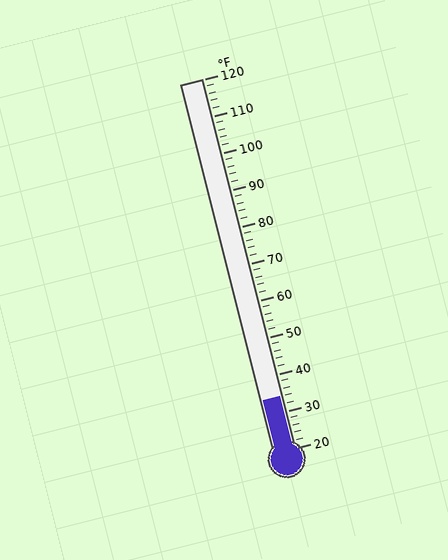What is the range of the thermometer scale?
The thermometer scale ranges from 20°F to 120°F.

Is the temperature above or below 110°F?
The temperature is below 110°F.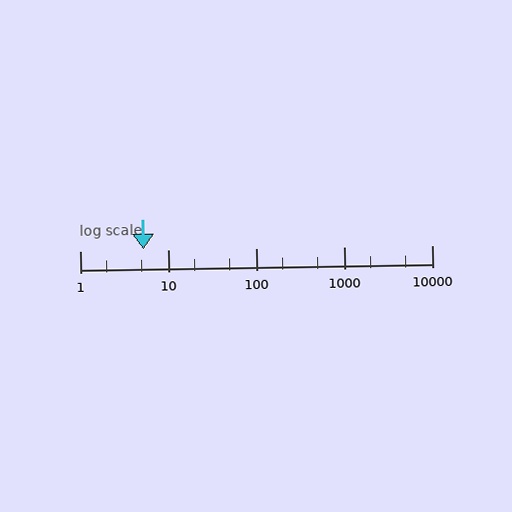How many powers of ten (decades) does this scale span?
The scale spans 4 decades, from 1 to 10000.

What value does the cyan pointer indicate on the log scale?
The pointer indicates approximately 5.2.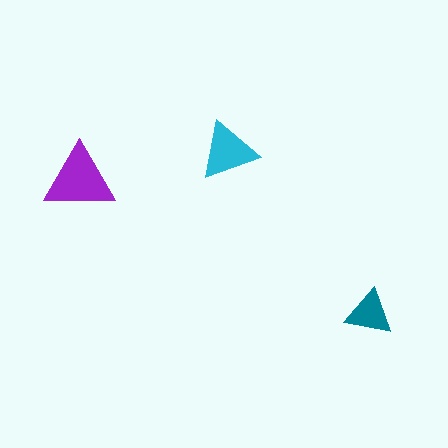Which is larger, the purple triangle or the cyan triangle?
The purple one.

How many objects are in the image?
There are 3 objects in the image.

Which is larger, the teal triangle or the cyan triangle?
The cyan one.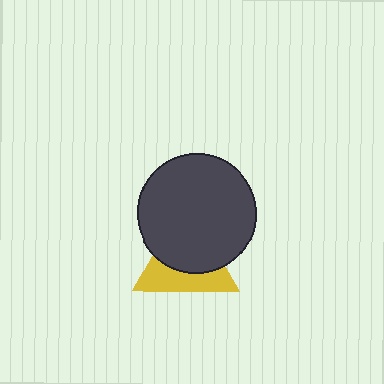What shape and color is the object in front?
The object in front is a dark gray circle.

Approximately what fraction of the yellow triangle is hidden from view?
Roughly 57% of the yellow triangle is hidden behind the dark gray circle.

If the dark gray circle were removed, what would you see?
You would see the complete yellow triangle.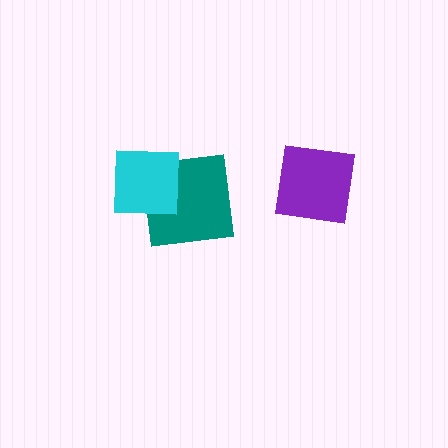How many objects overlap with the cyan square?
1 object overlaps with the cyan square.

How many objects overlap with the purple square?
0 objects overlap with the purple square.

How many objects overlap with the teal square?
1 object overlaps with the teal square.